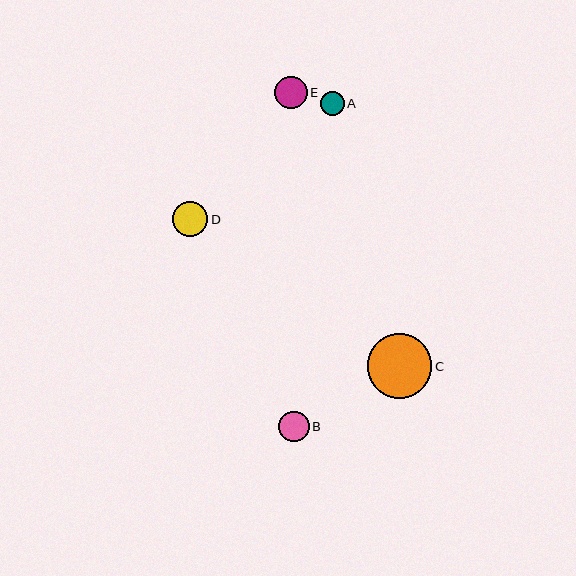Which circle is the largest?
Circle C is the largest with a size of approximately 64 pixels.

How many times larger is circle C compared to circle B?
Circle C is approximately 2.1 times the size of circle B.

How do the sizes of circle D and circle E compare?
Circle D and circle E are approximately the same size.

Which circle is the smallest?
Circle A is the smallest with a size of approximately 23 pixels.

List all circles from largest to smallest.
From largest to smallest: C, D, E, B, A.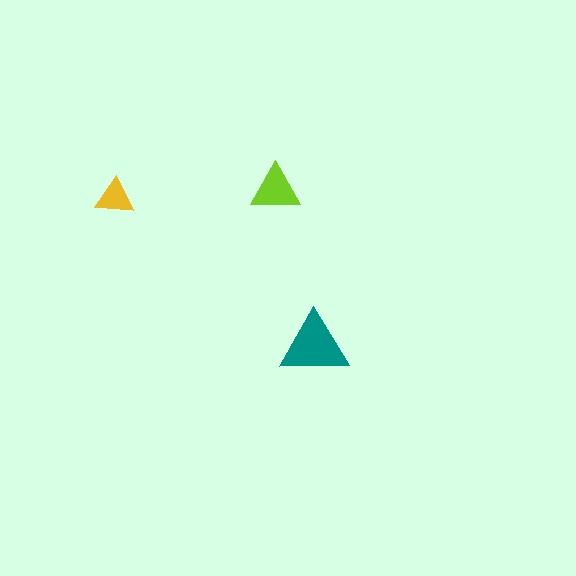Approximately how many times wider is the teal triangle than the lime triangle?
About 1.5 times wider.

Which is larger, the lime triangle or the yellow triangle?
The lime one.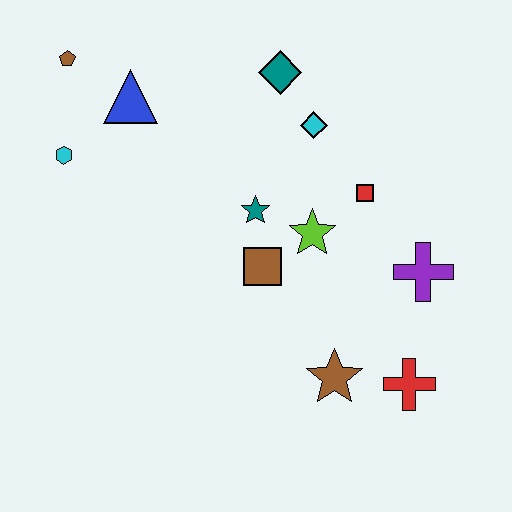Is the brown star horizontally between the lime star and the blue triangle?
No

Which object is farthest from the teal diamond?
The red cross is farthest from the teal diamond.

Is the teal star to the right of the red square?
No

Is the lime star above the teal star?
No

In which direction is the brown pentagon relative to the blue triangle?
The brown pentagon is to the left of the blue triangle.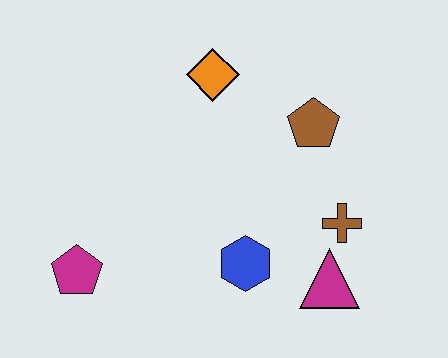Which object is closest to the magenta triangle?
The brown cross is closest to the magenta triangle.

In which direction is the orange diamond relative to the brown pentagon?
The orange diamond is to the left of the brown pentagon.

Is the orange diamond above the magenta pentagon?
Yes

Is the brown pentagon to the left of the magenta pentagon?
No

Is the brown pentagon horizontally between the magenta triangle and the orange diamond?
Yes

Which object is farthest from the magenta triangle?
The magenta pentagon is farthest from the magenta triangle.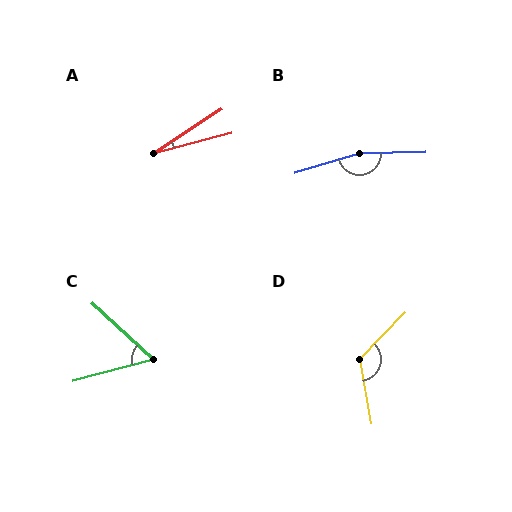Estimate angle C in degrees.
Approximately 58 degrees.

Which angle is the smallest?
A, at approximately 18 degrees.